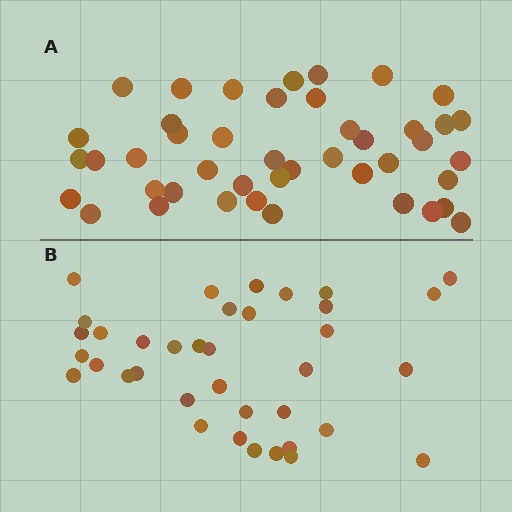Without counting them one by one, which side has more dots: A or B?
Region A (the top region) has more dots.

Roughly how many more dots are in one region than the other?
Region A has roughly 8 or so more dots than region B.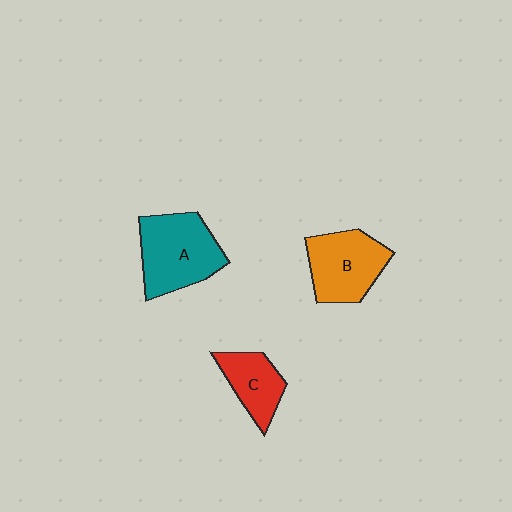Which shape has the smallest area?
Shape C (red).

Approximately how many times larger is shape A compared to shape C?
Approximately 1.7 times.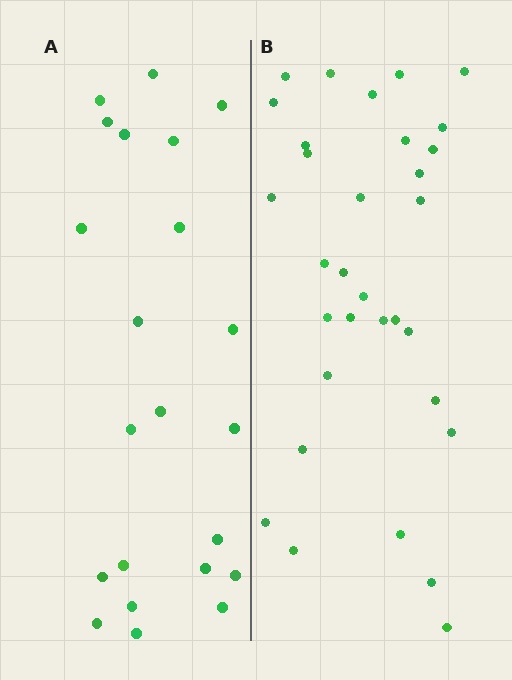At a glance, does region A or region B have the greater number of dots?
Region B (the right region) has more dots.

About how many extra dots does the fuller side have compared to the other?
Region B has roughly 10 or so more dots than region A.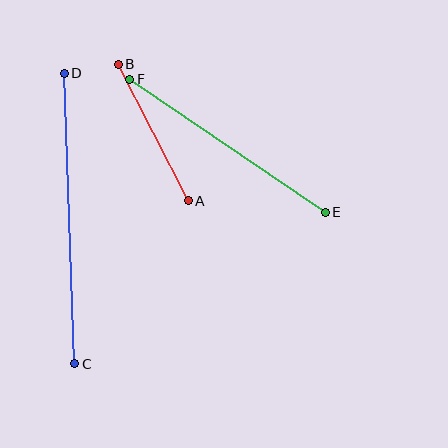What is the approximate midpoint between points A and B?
The midpoint is at approximately (153, 133) pixels.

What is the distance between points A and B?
The distance is approximately 153 pixels.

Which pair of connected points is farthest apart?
Points C and D are farthest apart.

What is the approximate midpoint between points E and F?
The midpoint is at approximately (227, 146) pixels.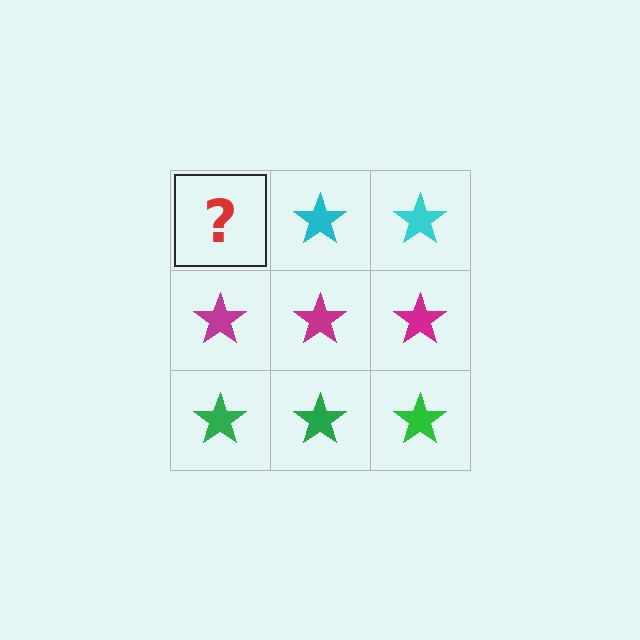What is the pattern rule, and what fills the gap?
The rule is that each row has a consistent color. The gap should be filled with a cyan star.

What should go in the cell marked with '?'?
The missing cell should contain a cyan star.